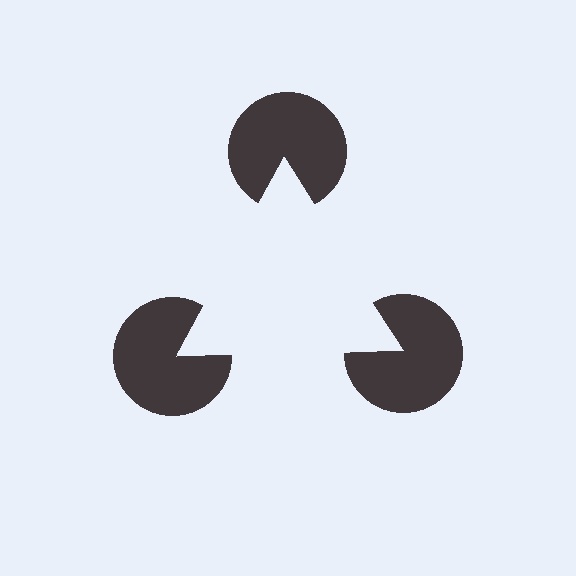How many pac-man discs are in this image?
There are 3 — one at each vertex of the illusory triangle.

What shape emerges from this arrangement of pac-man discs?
An illusory triangle — its edges are inferred from the aligned wedge cuts in the pac-man discs, not physically drawn.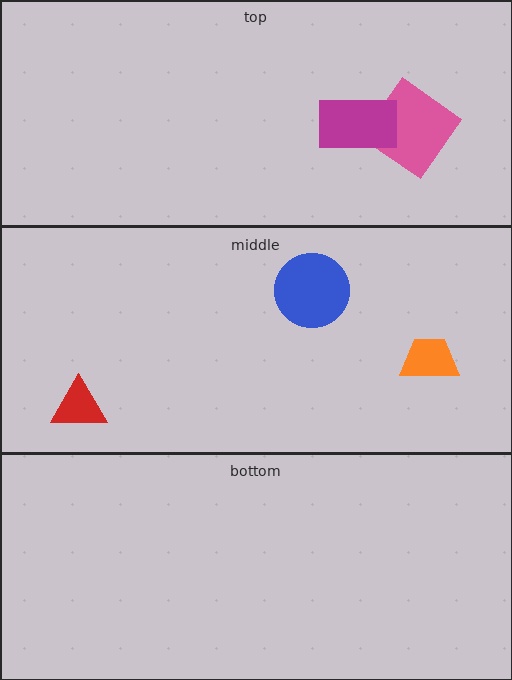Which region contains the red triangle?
The middle region.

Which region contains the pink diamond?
The top region.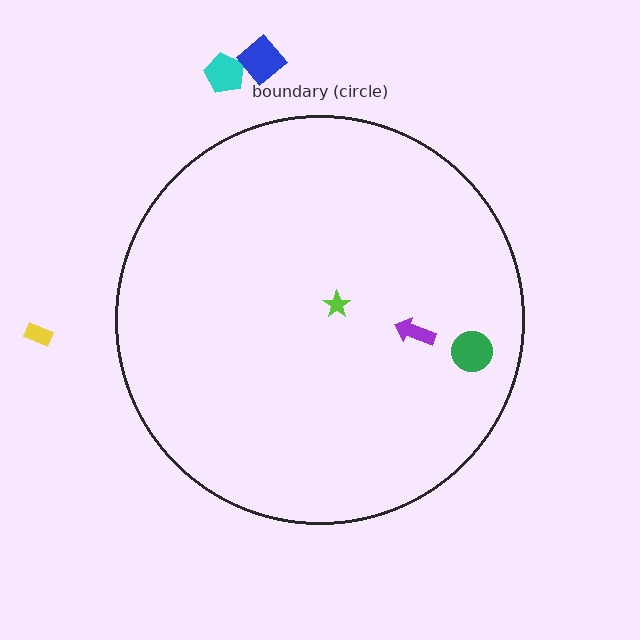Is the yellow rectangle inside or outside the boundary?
Outside.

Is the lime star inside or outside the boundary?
Inside.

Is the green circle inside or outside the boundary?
Inside.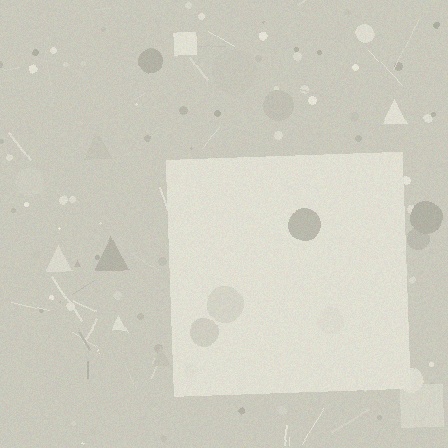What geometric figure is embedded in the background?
A square is embedded in the background.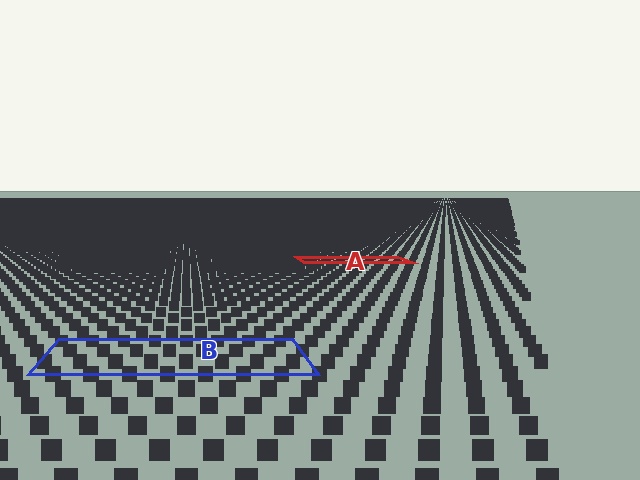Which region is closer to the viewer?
Region B is closer. The texture elements there are larger and more spread out.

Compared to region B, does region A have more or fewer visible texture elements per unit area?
Region A has more texture elements per unit area — they are packed more densely because it is farther away.